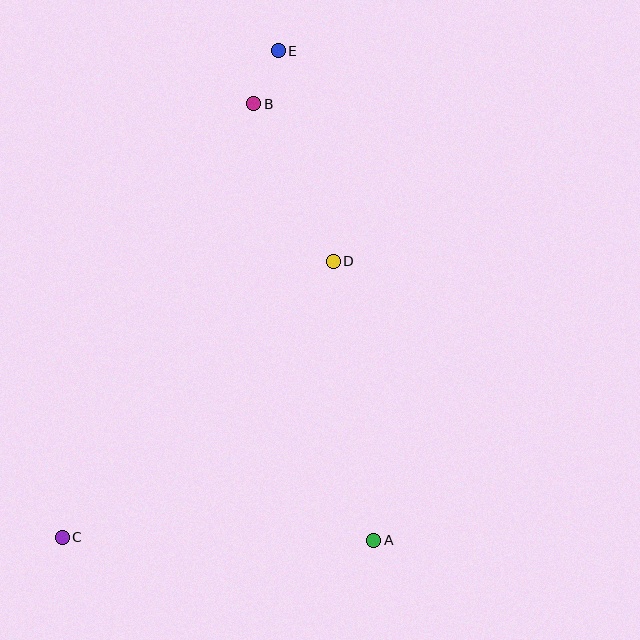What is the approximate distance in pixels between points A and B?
The distance between A and B is approximately 453 pixels.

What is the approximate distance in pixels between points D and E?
The distance between D and E is approximately 217 pixels.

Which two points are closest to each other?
Points B and E are closest to each other.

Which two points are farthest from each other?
Points C and E are farthest from each other.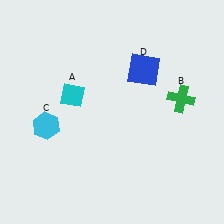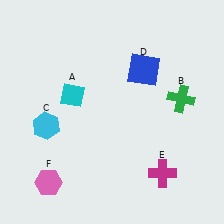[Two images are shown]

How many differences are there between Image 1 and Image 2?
There are 2 differences between the two images.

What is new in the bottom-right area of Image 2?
A magenta cross (E) was added in the bottom-right area of Image 2.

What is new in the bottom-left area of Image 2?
A pink hexagon (F) was added in the bottom-left area of Image 2.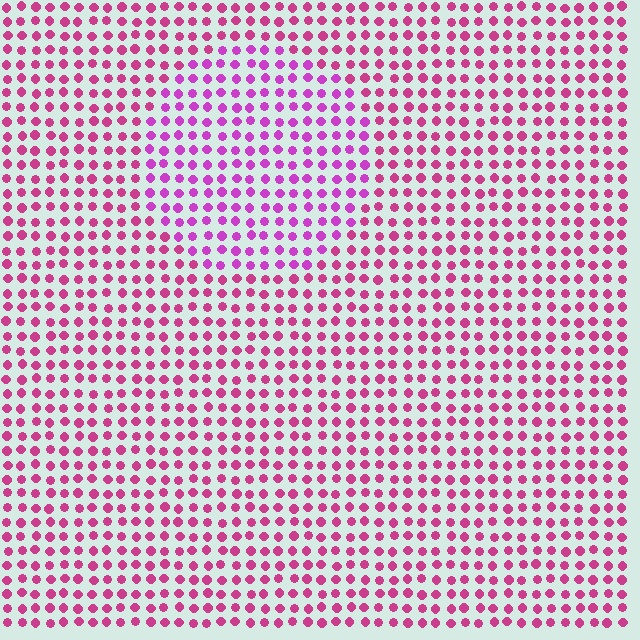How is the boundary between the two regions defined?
The boundary is defined purely by a slight shift in hue (about 26 degrees). Spacing, size, and orientation are identical on both sides.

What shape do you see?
I see a circle.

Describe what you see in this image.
The image is filled with small magenta elements in a uniform arrangement. A circle-shaped region is visible where the elements are tinted to a slightly different hue, forming a subtle color boundary.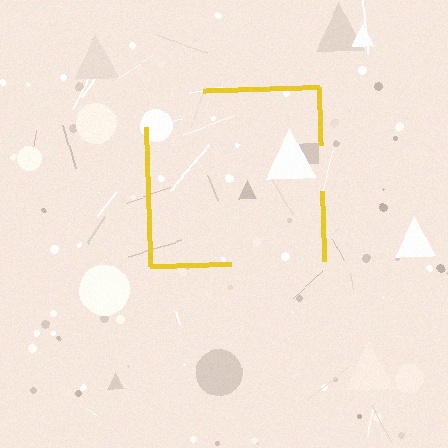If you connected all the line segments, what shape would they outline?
They would outline a square.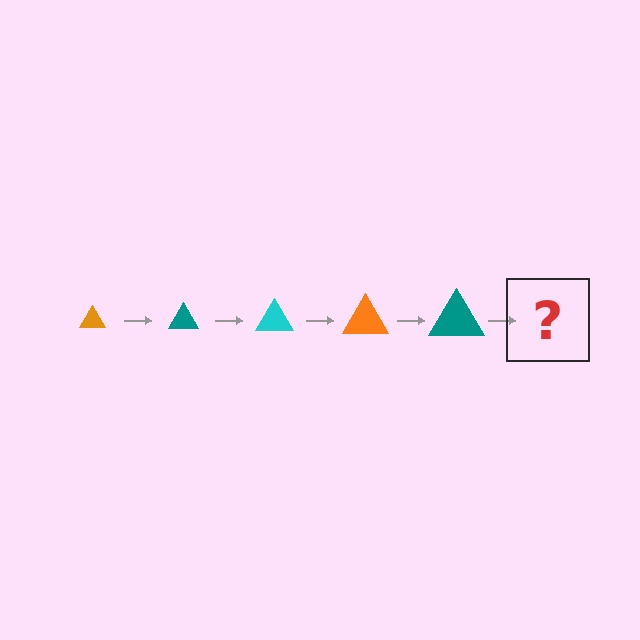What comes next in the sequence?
The next element should be a cyan triangle, larger than the previous one.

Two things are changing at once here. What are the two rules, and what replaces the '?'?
The two rules are that the triangle grows larger each step and the color cycles through orange, teal, and cyan. The '?' should be a cyan triangle, larger than the previous one.